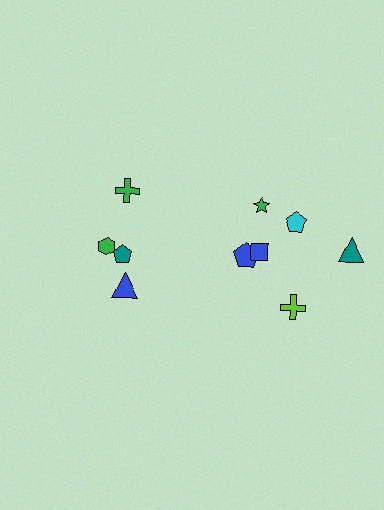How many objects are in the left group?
There are 4 objects.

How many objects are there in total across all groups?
There are 10 objects.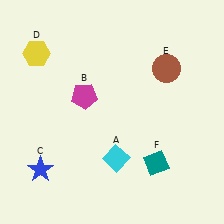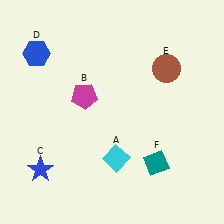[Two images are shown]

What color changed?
The hexagon (D) changed from yellow in Image 1 to blue in Image 2.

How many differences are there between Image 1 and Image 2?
There is 1 difference between the two images.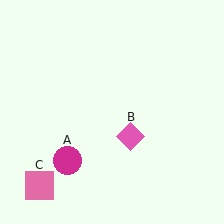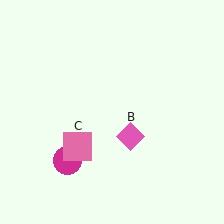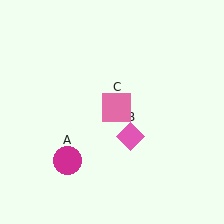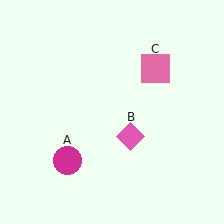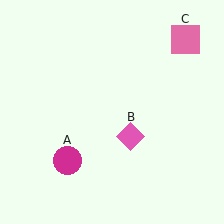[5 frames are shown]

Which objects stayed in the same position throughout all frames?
Magenta circle (object A) and pink diamond (object B) remained stationary.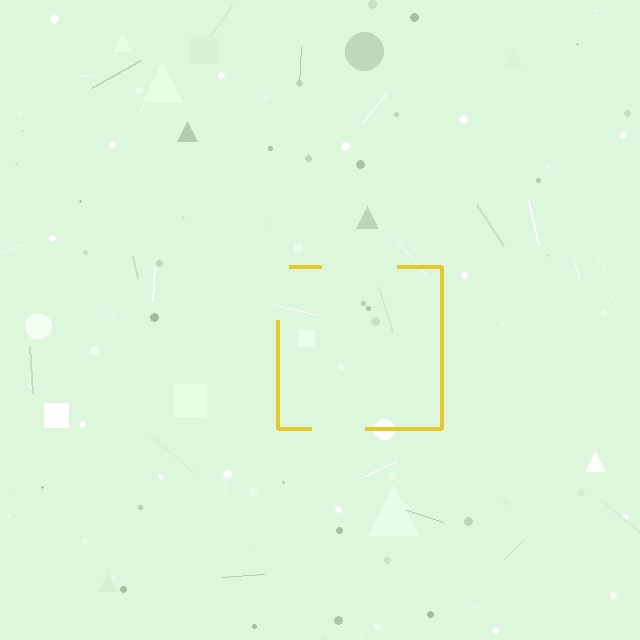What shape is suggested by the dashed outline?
The dashed outline suggests a square.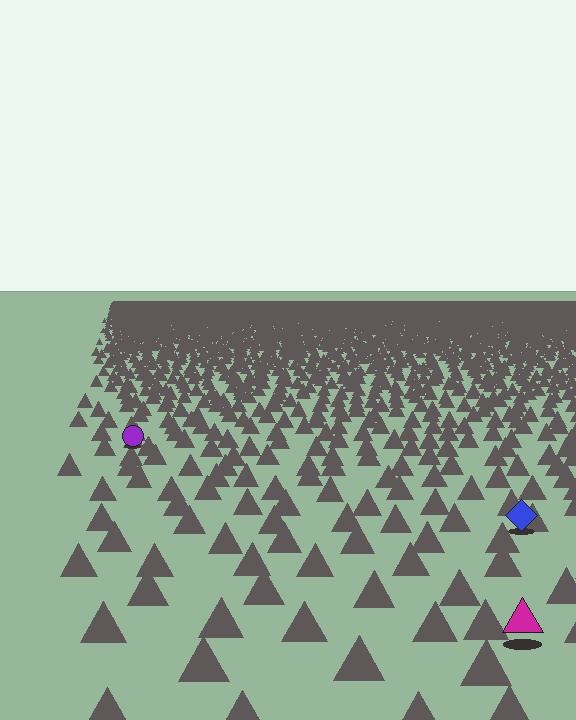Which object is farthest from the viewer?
The purple circle is farthest from the viewer. It appears smaller and the ground texture around it is denser.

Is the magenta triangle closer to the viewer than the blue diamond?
Yes. The magenta triangle is closer — you can tell from the texture gradient: the ground texture is coarser near it.